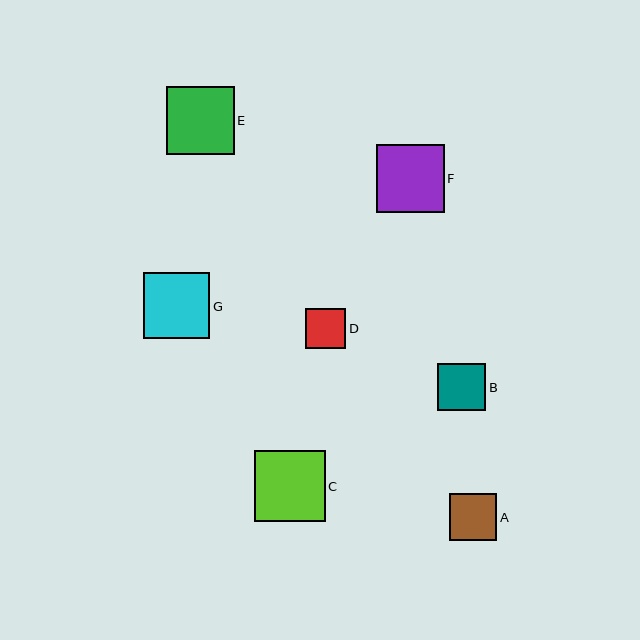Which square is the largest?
Square C is the largest with a size of approximately 71 pixels.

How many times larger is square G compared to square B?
Square G is approximately 1.4 times the size of square B.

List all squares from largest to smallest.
From largest to smallest: C, E, F, G, B, A, D.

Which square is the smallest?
Square D is the smallest with a size of approximately 40 pixels.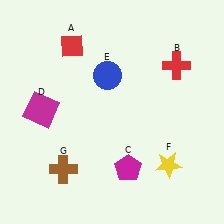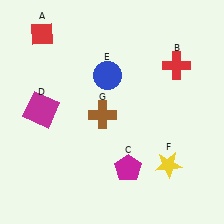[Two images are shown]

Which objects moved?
The objects that moved are: the red diamond (A), the brown cross (G).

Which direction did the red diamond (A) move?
The red diamond (A) moved left.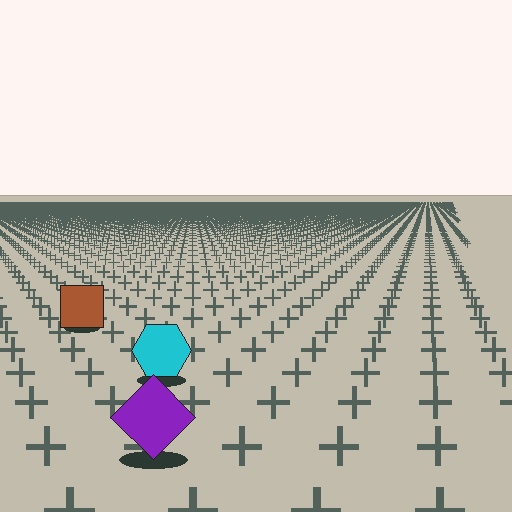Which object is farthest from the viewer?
The brown square is farthest from the viewer. It appears smaller and the ground texture around it is denser.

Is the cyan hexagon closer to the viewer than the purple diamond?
No. The purple diamond is closer — you can tell from the texture gradient: the ground texture is coarser near it.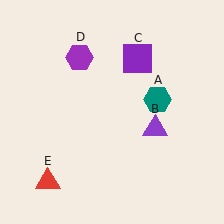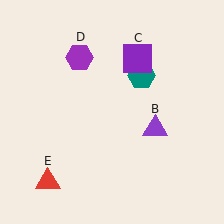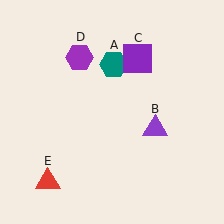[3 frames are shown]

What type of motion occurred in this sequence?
The teal hexagon (object A) rotated counterclockwise around the center of the scene.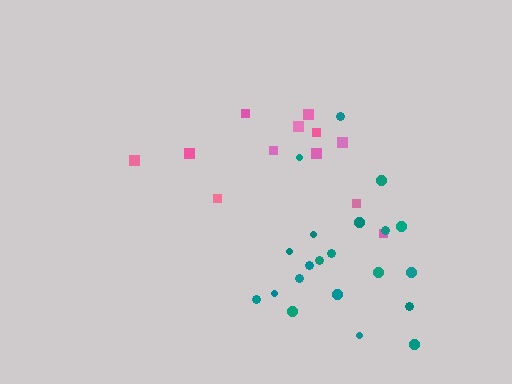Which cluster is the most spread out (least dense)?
Pink.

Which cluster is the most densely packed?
Teal.